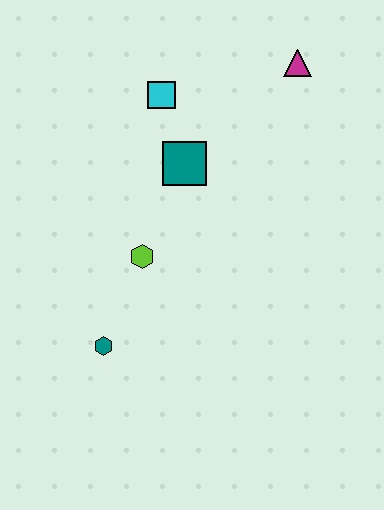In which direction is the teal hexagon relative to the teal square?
The teal hexagon is below the teal square.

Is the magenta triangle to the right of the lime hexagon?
Yes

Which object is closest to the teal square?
The cyan square is closest to the teal square.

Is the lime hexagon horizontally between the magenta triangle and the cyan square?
No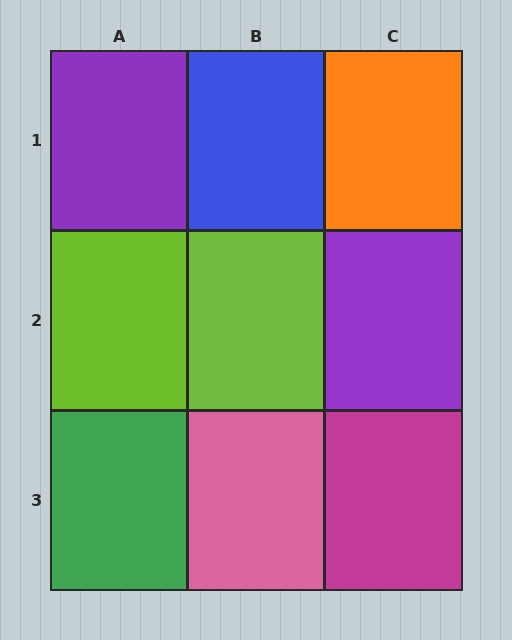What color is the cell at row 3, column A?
Green.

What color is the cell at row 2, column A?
Lime.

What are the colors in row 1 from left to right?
Purple, blue, orange.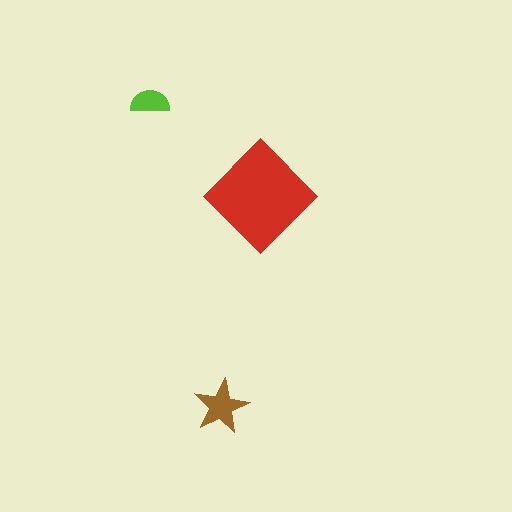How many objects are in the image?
There are 3 objects in the image.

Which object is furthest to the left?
The lime semicircle is leftmost.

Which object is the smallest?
The lime semicircle.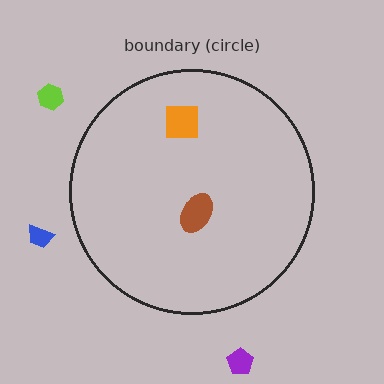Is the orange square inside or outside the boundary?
Inside.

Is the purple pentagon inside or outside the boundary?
Outside.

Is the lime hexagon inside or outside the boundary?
Outside.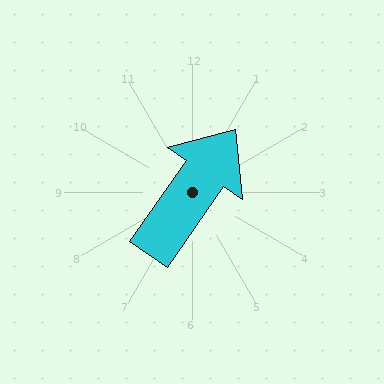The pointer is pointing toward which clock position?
Roughly 1 o'clock.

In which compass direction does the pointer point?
Northeast.